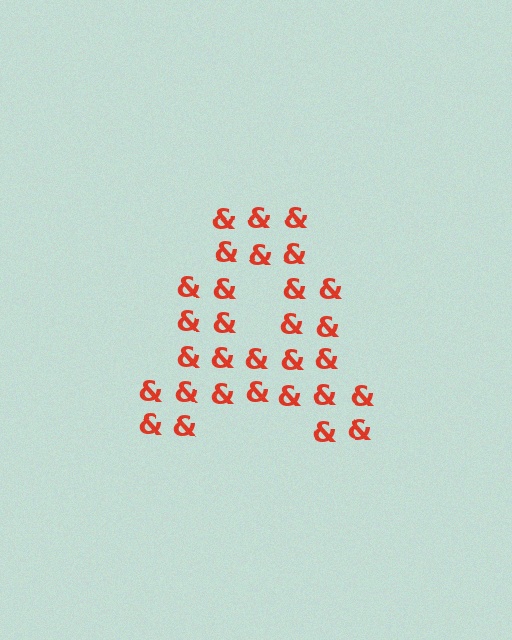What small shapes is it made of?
It is made of small ampersands.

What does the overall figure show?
The overall figure shows the letter A.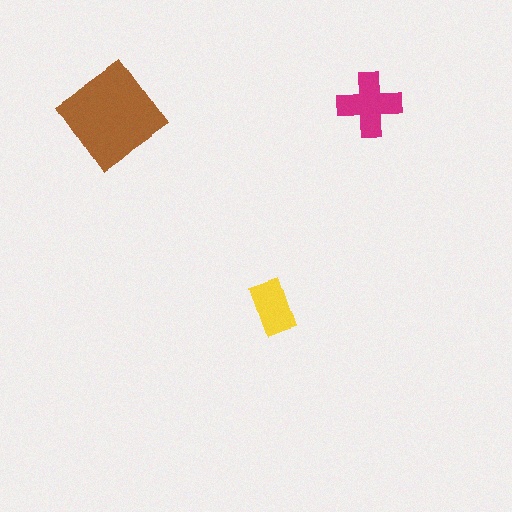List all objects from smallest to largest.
The yellow rectangle, the magenta cross, the brown diamond.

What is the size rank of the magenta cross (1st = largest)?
2nd.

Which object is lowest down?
The yellow rectangle is bottommost.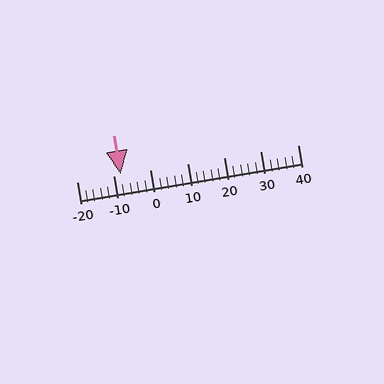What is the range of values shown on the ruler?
The ruler shows values from -20 to 40.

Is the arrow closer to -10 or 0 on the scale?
The arrow is closer to -10.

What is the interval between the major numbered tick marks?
The major tick marks are spaced 10 units apart.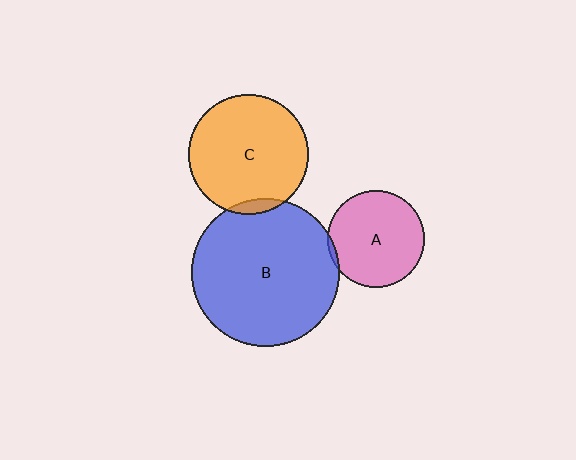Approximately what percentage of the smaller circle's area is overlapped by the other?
Approximately 5%.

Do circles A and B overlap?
Yes.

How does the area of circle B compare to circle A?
Approximately 2.3 times.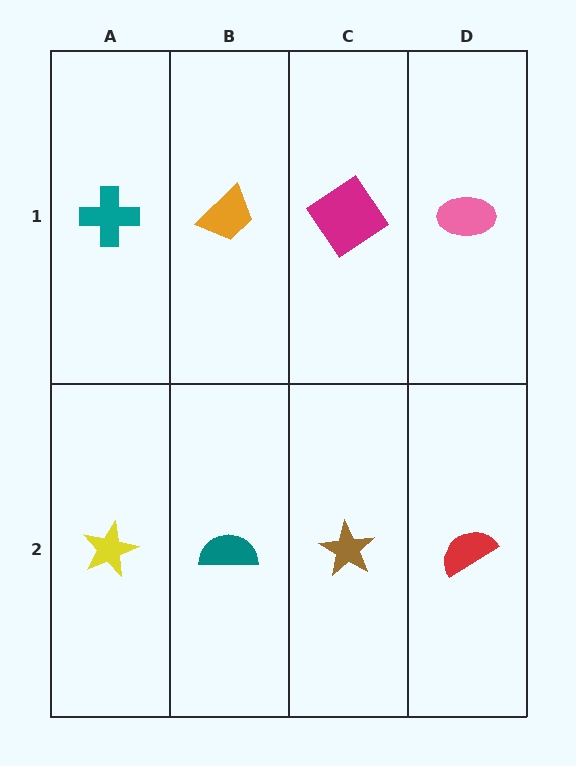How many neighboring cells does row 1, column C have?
3.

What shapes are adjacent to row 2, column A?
A teal cross (row 1, column A), a teal semicircle (row 2, column B).